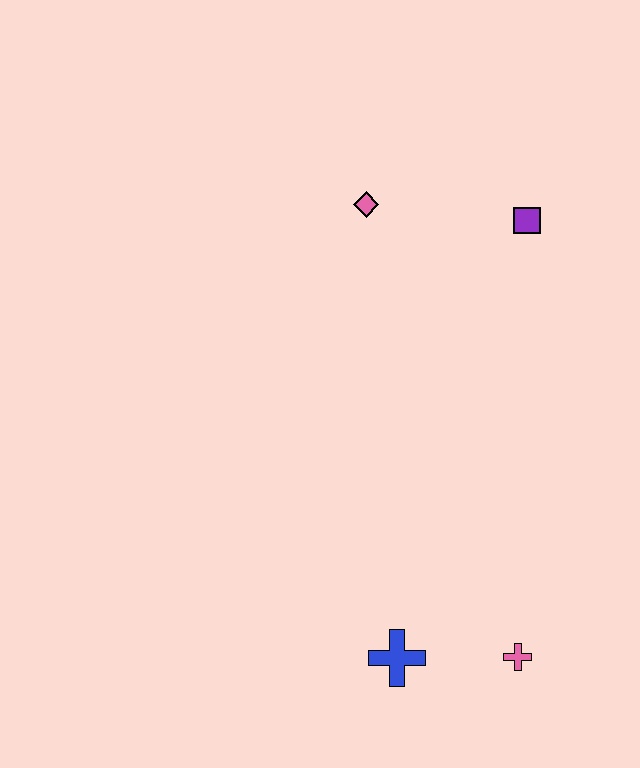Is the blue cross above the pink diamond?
No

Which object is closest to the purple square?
The pink diamond is closest to the purple square.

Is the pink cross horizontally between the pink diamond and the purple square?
Yes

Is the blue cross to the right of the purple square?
No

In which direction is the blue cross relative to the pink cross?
The blue cross is to the left of the pink cross.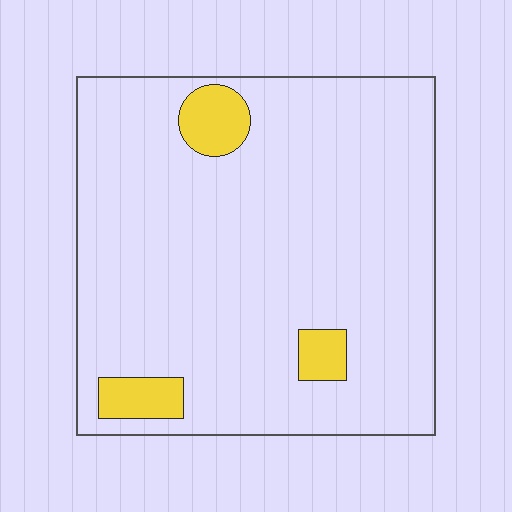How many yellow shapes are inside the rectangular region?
3.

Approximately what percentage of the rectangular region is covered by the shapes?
Approximately 10%.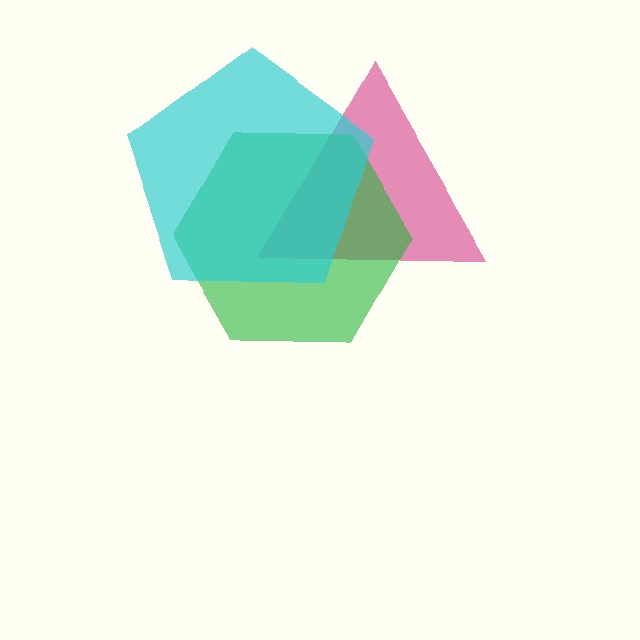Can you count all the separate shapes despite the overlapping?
Yes, there are 3 separate shapes.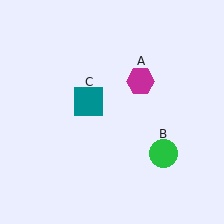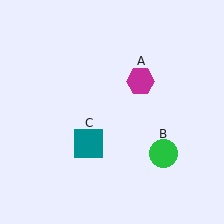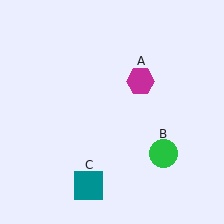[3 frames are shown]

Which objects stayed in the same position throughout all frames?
Magenta hexagon (object A) and green circle (object B) remained stationary.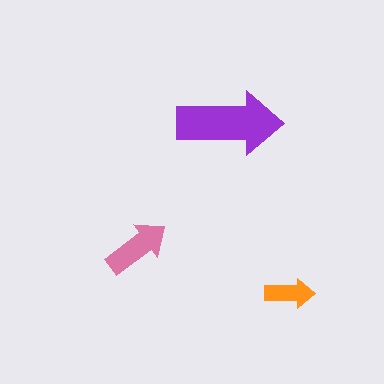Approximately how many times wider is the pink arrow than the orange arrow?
About 1.5 times wider.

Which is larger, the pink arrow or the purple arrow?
The purple one.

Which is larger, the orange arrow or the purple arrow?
The purple one.